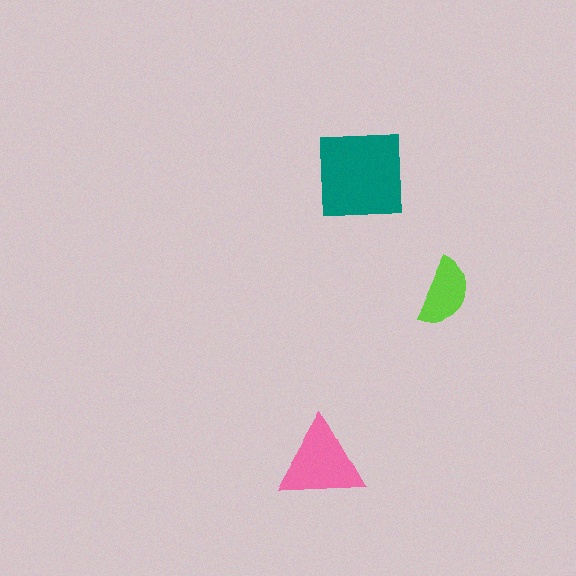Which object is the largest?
The teal square.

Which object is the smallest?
The lime semicircle.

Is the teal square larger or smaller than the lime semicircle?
Larger.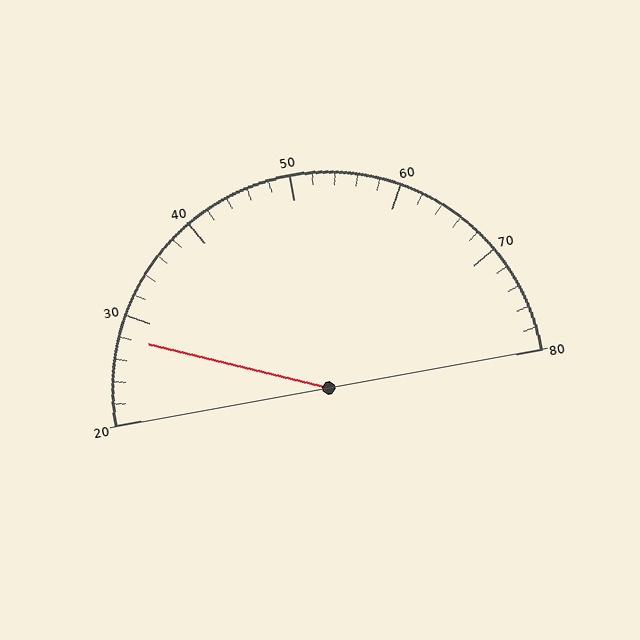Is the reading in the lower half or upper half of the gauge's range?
The reading is in the lower half of the range (20 to 80).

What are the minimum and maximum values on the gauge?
The gauge ranges from 20 to 80.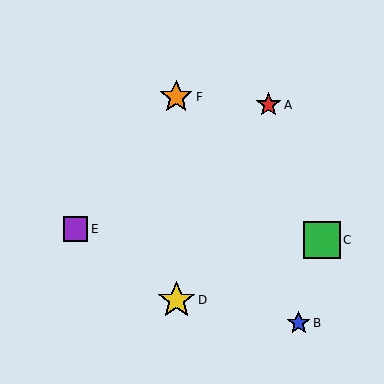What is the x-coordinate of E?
Object E is at x≈75.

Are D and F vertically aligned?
Yes, both are at x≈176.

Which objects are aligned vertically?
Objects D, F are aligned vertically.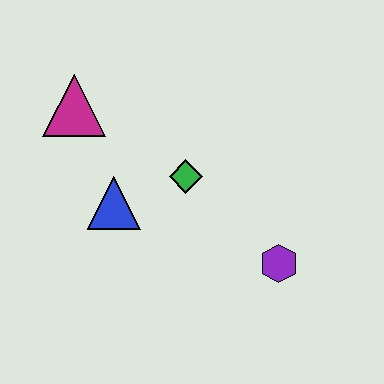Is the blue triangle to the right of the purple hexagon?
No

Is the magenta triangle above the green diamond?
Yes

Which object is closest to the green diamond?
The blue triangle is closest to the green diamond.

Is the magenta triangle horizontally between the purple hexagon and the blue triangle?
No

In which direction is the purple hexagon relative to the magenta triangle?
The purple hexagon is to the right of the magenta triangle.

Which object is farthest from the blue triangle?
The purple hexagon is farthest from the blue triangle.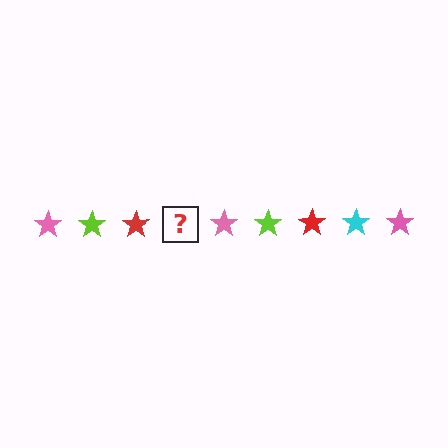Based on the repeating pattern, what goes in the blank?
The blank should be a cyan star.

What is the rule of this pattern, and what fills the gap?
The rule is that the pattern cycles through pink, lime, red, cyan stars. The gap should be filled with a cyan star.